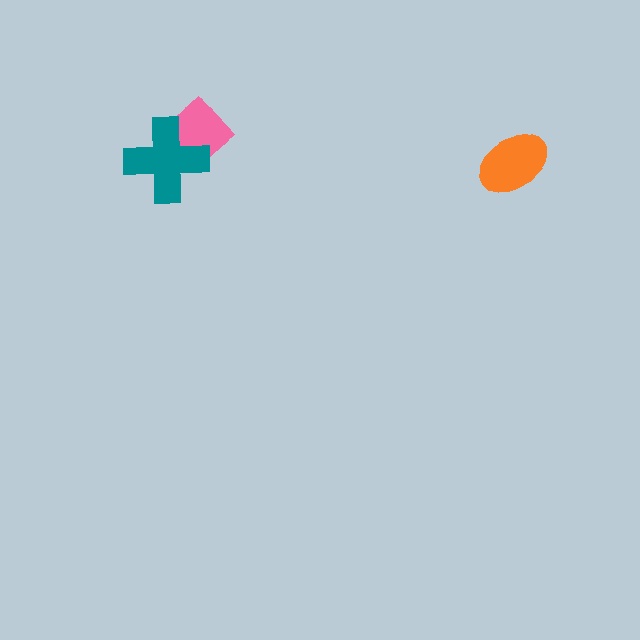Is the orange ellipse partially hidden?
No, no other shape covers it.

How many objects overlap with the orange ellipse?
0 objects overlap with the orange ellipse.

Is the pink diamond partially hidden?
Yes, it is partially covered by another shape.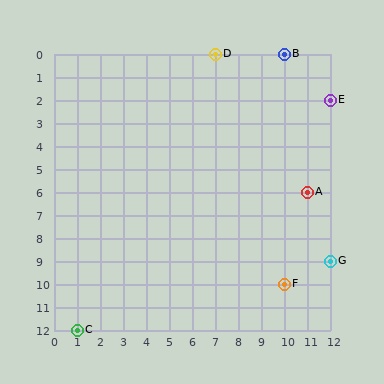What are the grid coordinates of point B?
Point B is at grid coordinates (10, 0).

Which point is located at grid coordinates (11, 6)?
Point A is at (11, 6).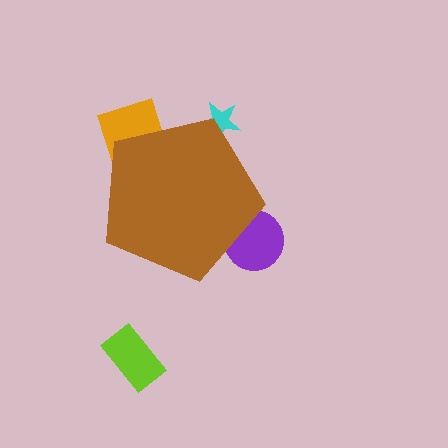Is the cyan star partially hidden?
Yes, the cyan star is partially hidden behind the brown pentagon.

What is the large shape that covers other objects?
A brown pentagon.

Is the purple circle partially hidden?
Yes, the purple circle is partially hidden behind the brown pentagon.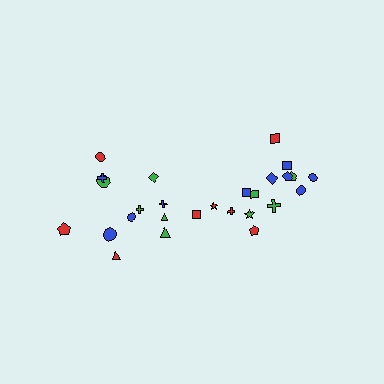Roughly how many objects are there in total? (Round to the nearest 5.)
Roughly 25 objects in total.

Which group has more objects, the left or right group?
The right group.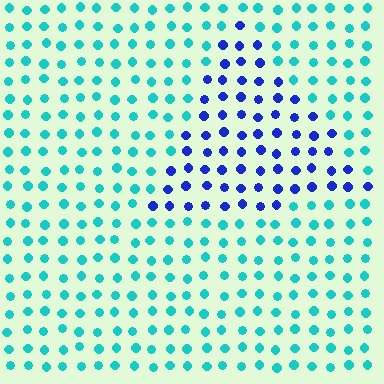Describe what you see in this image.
The image is filled with small cyan elements in a uniform arrangement. A triangle-shaped region is visible where the elements are tinted to a slightly different hue, forming a subtle color boundary.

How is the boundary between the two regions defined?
The boundary is defined purely by a slight shift in hue (about 57 degrees). Spacing, size, and orientation are identical on both sides.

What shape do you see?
I see a triangle.